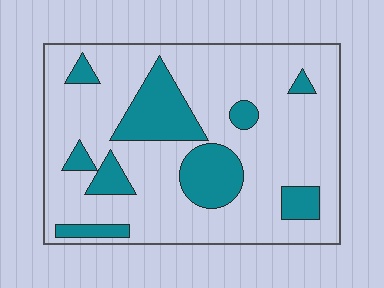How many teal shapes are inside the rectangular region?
9.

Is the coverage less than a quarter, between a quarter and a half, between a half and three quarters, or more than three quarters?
Less than a quarter.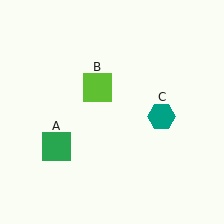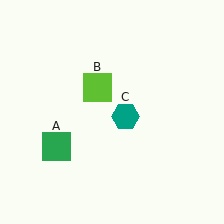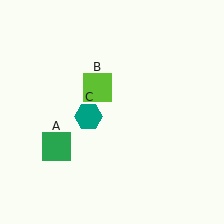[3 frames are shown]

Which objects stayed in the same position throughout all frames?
Green square (object A) and lime square (object B) remained stationary.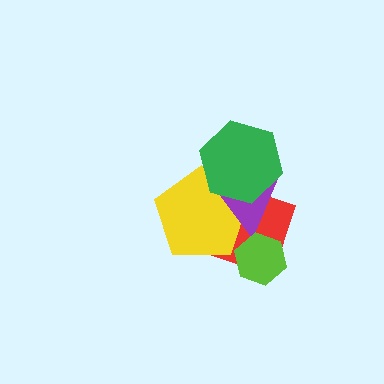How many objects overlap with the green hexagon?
3 objects overlap with the green hexagon.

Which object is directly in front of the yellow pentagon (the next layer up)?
The purple triangle is directly in front of the yellow pentagon.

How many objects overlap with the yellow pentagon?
3 objects overlap with the yellow pentagon.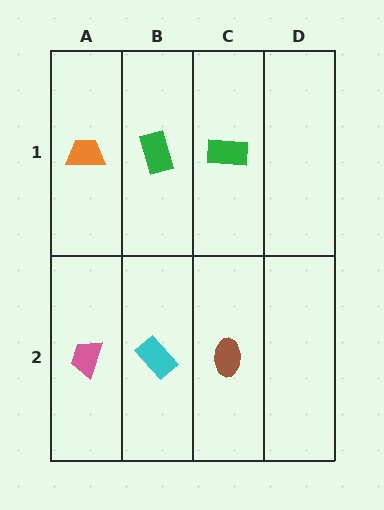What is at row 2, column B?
A cyan rectangle.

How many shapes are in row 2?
3 shapes.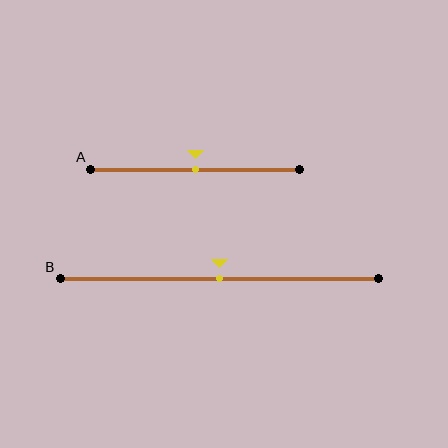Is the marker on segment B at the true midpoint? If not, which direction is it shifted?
Yes, the marker on segment B is at the true midpoint.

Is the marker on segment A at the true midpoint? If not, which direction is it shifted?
Yes, the marker on segment A is at the true midpoint.